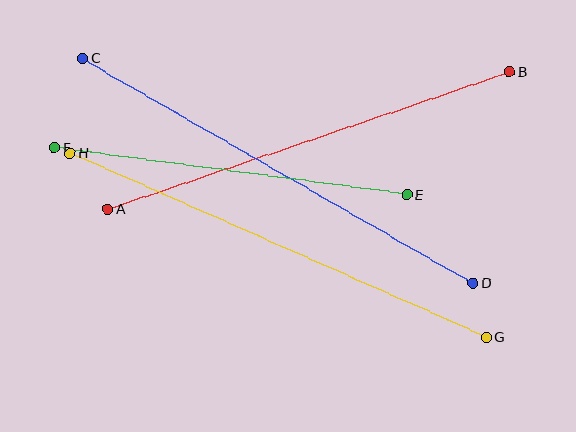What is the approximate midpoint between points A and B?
The midpoint is at approximately (309, 140) pixels.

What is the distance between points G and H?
The distance is approximately 455 pixels.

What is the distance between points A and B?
The distance is approximately 424 pixels.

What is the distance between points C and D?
The distance is approximately 451 pixels.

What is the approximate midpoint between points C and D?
The midpoint is at approximately (278, 170) pixels.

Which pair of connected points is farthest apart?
Points G and H are farthest apart.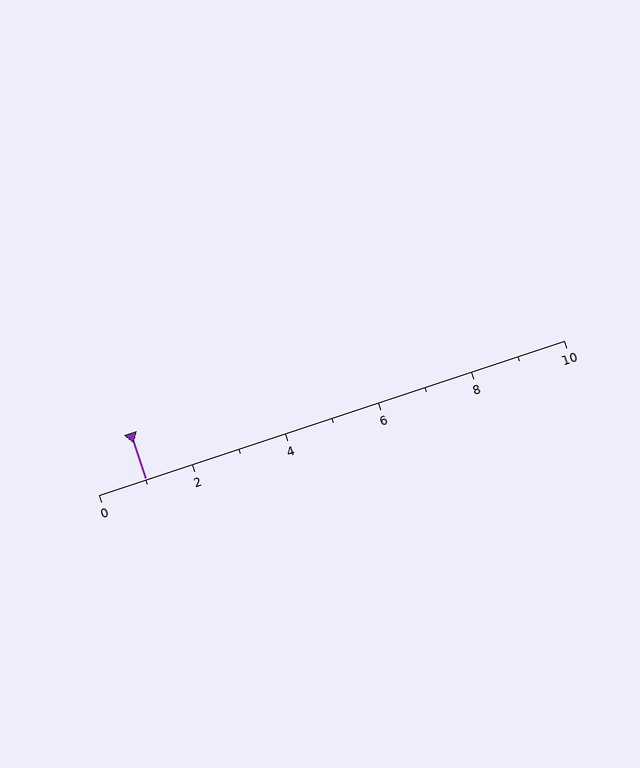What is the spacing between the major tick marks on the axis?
The major ticks are spaced 2 apart.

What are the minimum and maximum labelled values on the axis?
The axis runs from 0 to 10.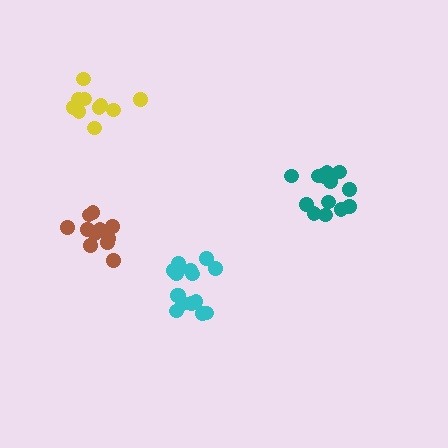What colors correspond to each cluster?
The clusters are colored: cyan, teal, yellow, brown.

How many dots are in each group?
Group 1: 15 dots, Group 2: 15 dots, Group 3: 10 dots, Group 4: 11 dots (51 total).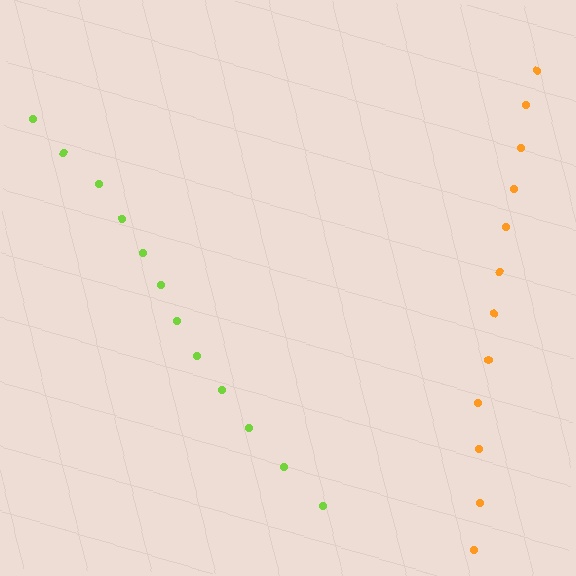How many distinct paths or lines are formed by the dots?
There are 2 distinct paths.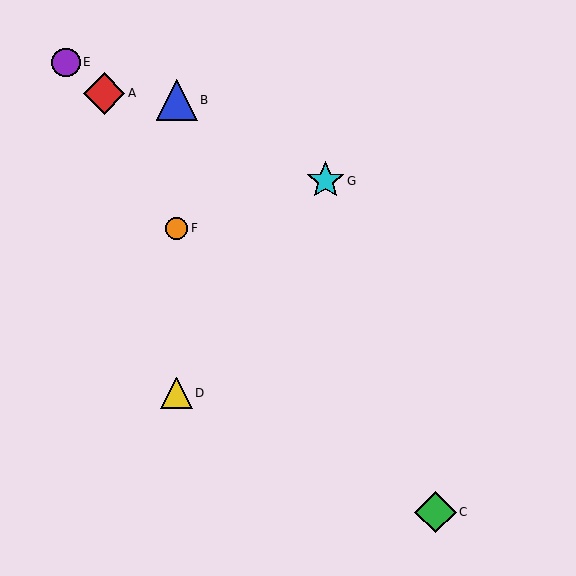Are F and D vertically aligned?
Yes, both are at x≈177.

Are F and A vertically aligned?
No, F is at x≈177 and A is at x≈104.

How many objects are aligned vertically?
3 objects (B, D, F) are aligned vertically.